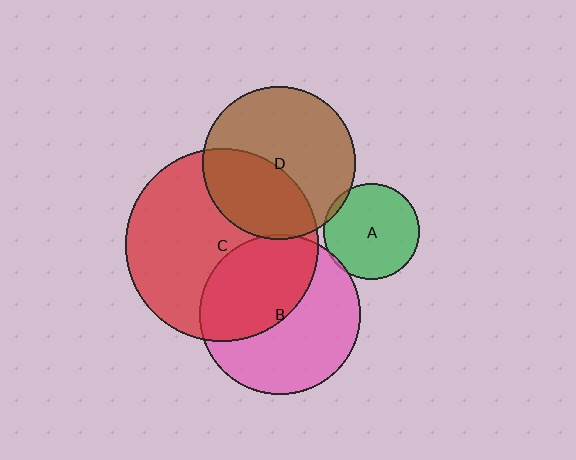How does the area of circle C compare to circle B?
Approximately 1.4 times.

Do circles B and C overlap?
Yes.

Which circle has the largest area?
Circle C (red).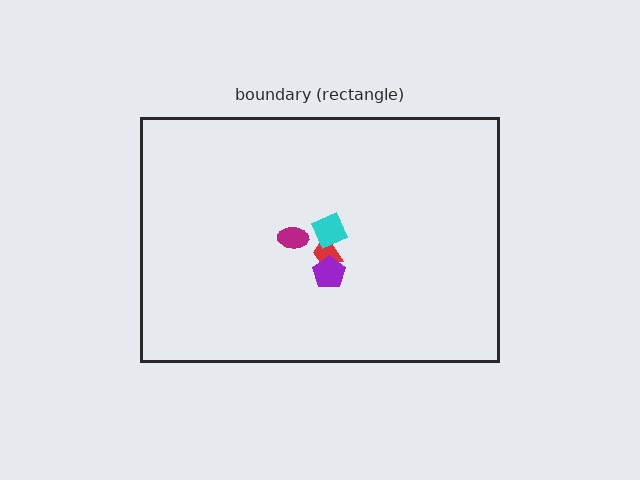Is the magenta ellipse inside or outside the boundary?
Inside.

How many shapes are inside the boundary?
4 inside, 0 outside.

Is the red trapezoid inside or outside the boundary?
Inside.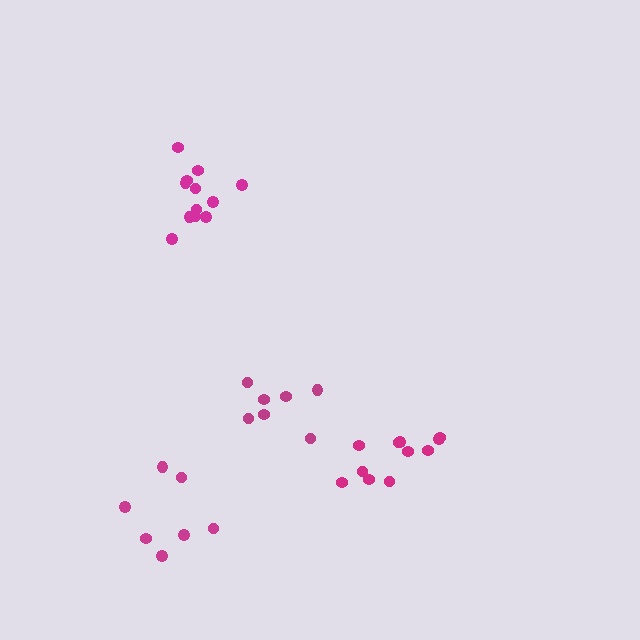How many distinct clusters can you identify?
There are 4 distinct clusters.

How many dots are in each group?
Group 1: 7 dots, Group 2: 12 dots, Group 3: 7 dots, Group 4: 11 dots (37 total).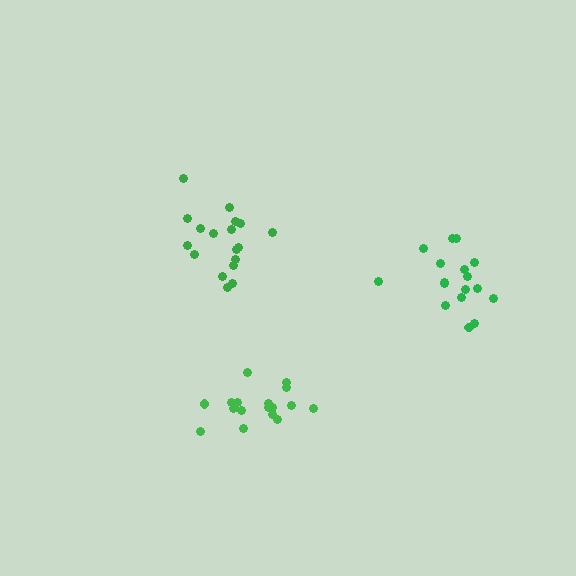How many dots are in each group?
Group 1: 17 dots, Group 2: 17 dots, Group 3: 18 dots (52 total).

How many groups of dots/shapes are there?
There are 3 groups.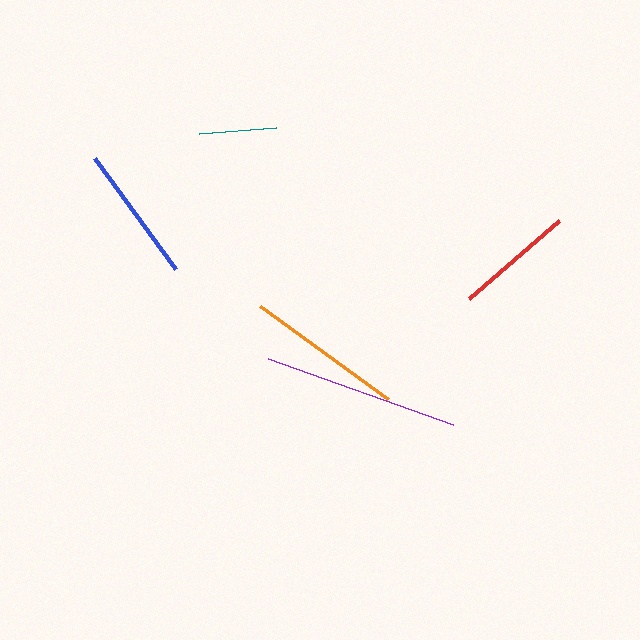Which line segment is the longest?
The purple line is the longest at approximately 196 pixels.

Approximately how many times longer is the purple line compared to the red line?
The purple line is approximately 1.7 times the length of the red line.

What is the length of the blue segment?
The blue segment is approximately 137 pixels long.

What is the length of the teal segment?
The teal segment is approximately 78 pixels long.